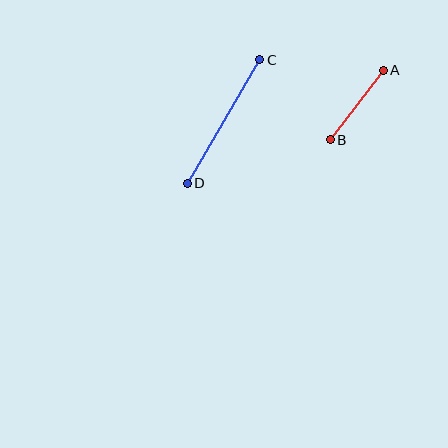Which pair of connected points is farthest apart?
Points C and D are farthest apart.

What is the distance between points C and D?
The distance is approximately 143 pixels.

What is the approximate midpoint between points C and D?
The midpoint is at approximately (223, 122) pixels.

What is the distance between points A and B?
The distance is approximately 87 pixels.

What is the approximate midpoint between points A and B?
The midpoint is at approximately (357, 105) pixels.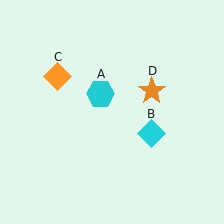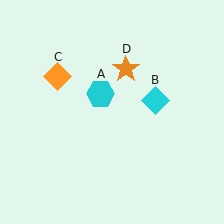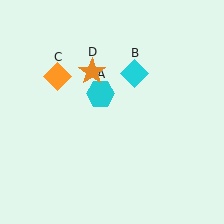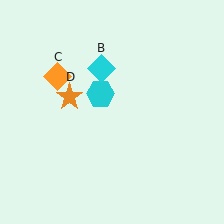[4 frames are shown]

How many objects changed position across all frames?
2 objects changed position: cyan diamond (object B), orange star (object D).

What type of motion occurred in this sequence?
The cyan diamond (object B), orange star (object D) rotated counterclockwise around the center of the scene.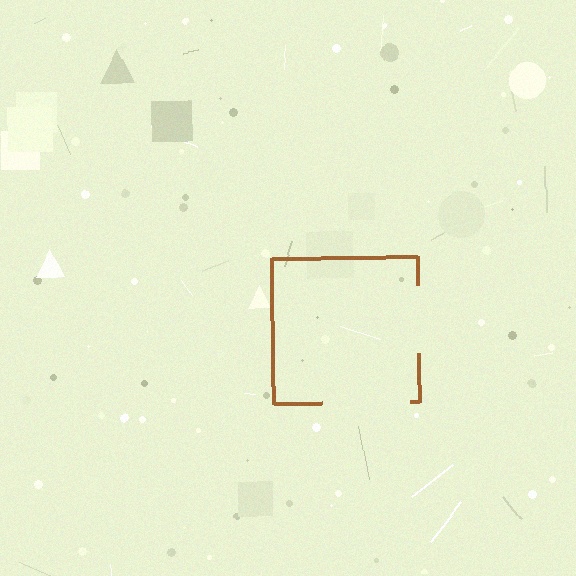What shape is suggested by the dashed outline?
The dashed outline suggests a square.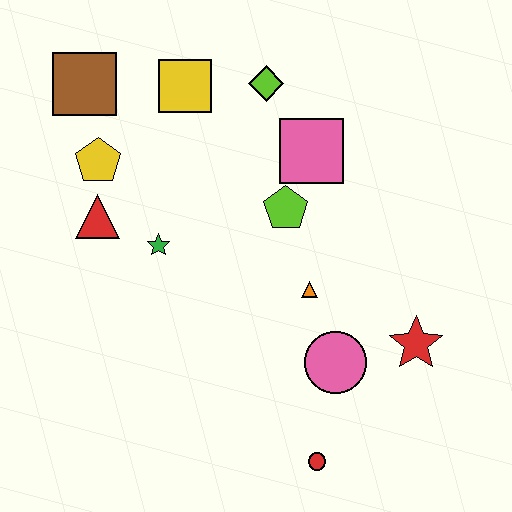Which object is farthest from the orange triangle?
The brown square is farthest from the orange triangle.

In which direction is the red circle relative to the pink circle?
The red circle is below the pink circle.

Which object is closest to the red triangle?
The yellow pentagon is closest to the red triangle.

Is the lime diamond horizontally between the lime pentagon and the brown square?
Yes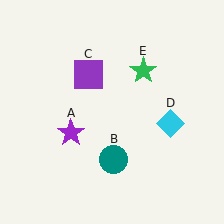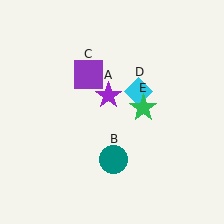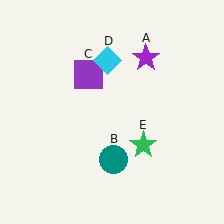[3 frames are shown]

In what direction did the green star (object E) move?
The green star (object E) moved down.